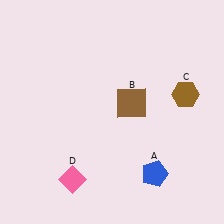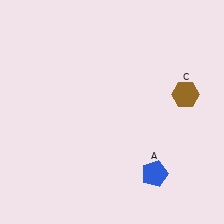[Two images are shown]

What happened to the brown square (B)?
The brown square (B) was removed in Image 2. It was in the top-right area of Image 1.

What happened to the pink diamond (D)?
The pink diamond (D) was removed in Image 2. It was in the bottom-left area of Image 1.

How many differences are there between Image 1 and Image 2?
There are 2 differences between the two images.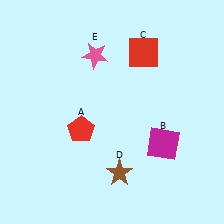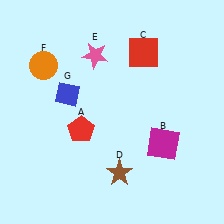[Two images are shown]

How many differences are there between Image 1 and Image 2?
There are 2 differences between the two images.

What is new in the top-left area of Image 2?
An orange circle (F) was added in the top-left area of Image 2.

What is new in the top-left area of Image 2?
A blue diamond (G) was added in the top-left area of Image 2.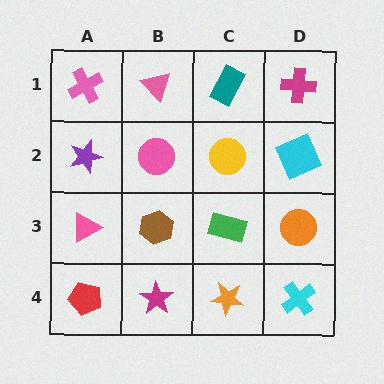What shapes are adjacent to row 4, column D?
An orange circle (row 3, column D), an orange star (row 4, column C).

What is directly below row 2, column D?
An orange circle.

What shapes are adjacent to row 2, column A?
A pink cross (row 1, column A), a pink triangle (row 3, column A), a pink circle (row 2, column B).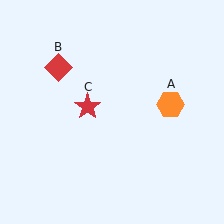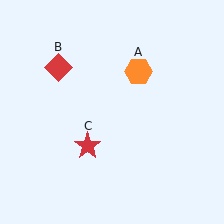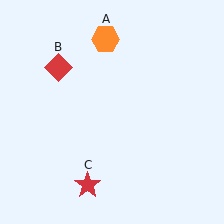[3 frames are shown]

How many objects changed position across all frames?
2 objects changed position: orange hexagon (object A), red star (object C).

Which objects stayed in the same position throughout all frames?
Red diamond (object B) remained stationary.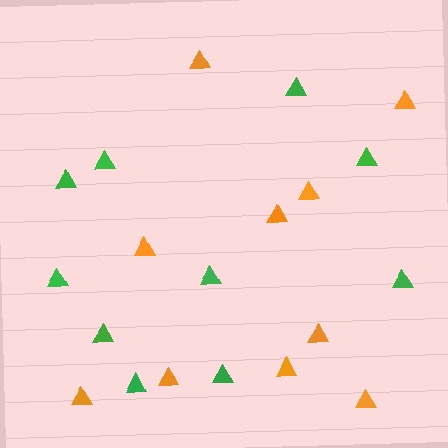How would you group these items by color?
There are 2 groups: one group of orange triangles (10) and one group of green triangles (10).